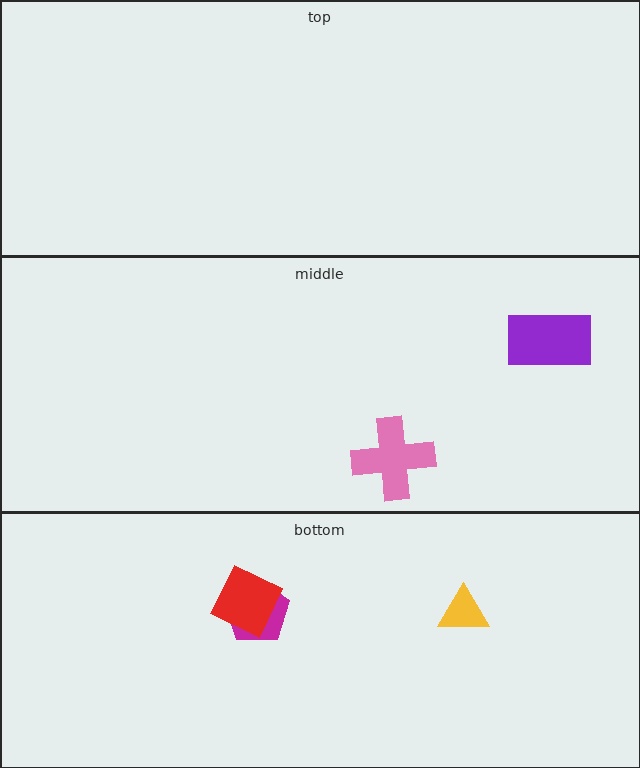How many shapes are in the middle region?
2.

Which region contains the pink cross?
The middle region.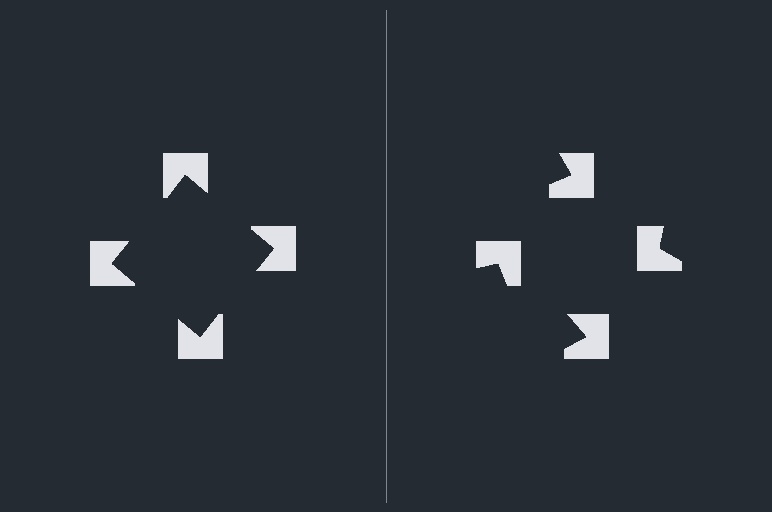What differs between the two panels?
The notched squares are positioned identically on both sides; only the wedge orientations differ. On the left they align to a square; on the right they are misaligned.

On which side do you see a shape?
An illusory square appears on the left side. On the right side the wedge cuts are rotated, so no coherent shape forms.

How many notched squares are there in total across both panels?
8 — 4 on each side.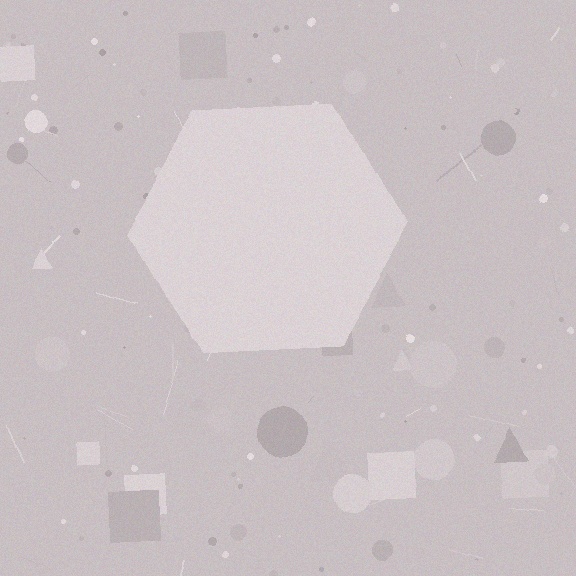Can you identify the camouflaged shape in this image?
The camouflaged shape is a hexagon.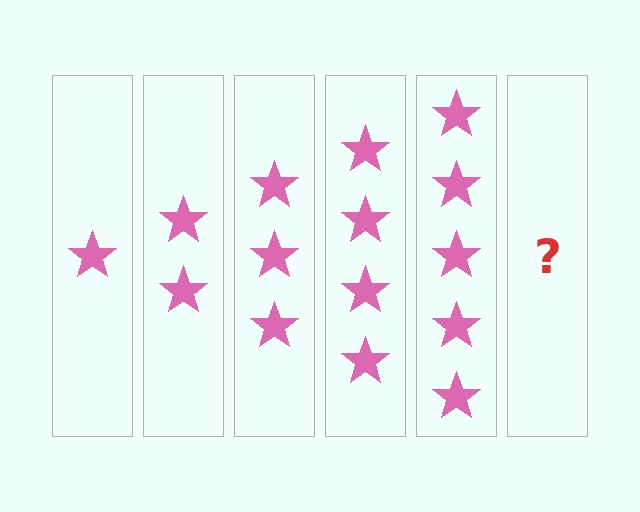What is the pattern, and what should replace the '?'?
The pattern is that each step adds one more star. The '?' should be 6 stars.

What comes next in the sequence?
The next element should be 6 stars.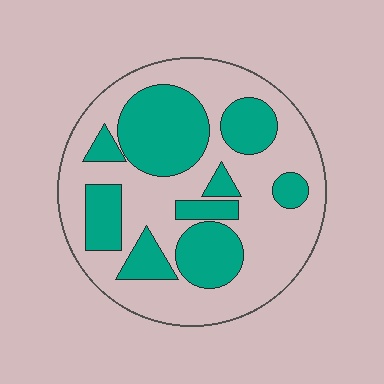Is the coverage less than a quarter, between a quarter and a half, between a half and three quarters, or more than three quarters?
Between a quarter and a half.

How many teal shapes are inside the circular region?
9.